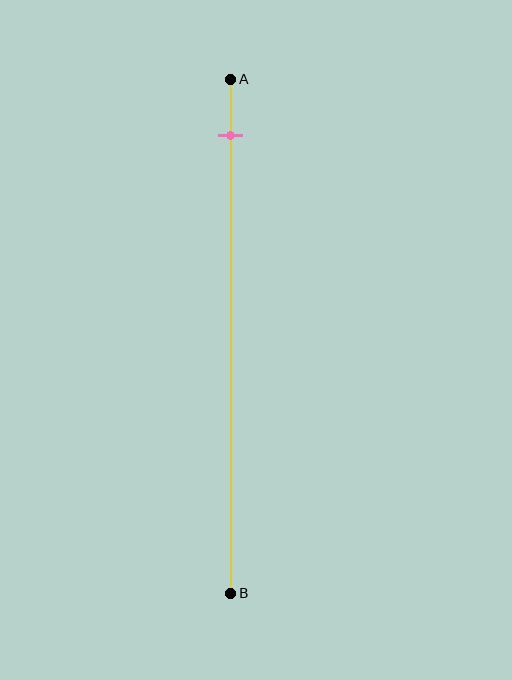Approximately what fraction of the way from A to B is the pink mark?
The pink mark is approximately 10% of the way from A to B.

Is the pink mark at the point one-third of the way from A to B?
No, the mark is at about 10% from A, not at the 33% one-third point.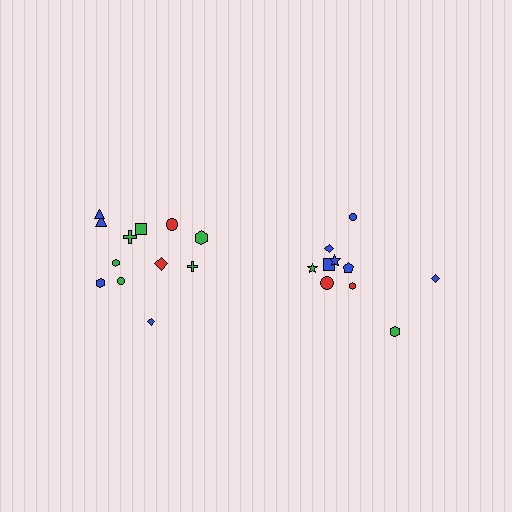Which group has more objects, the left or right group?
The left group.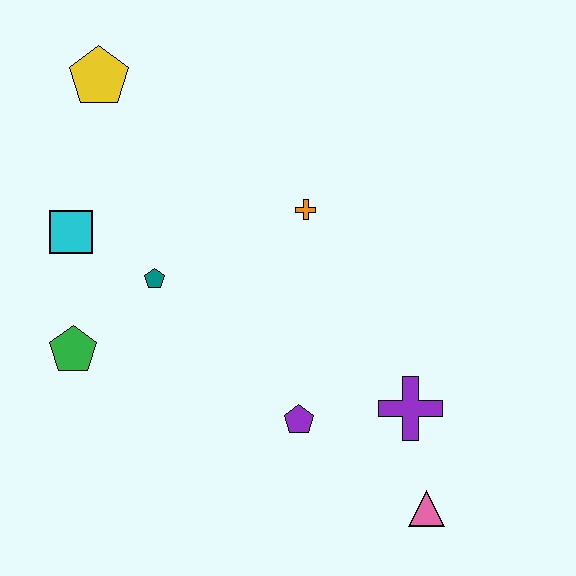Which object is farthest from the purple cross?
The yellow pentagon is farthest from the purple cross.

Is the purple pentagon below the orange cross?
Yes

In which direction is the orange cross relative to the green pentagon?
The orange cross is to the right of the green pentagon.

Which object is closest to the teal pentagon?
The cyan square is closest to the teal pentagon.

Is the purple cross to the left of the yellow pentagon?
No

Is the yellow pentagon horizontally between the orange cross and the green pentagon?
Yes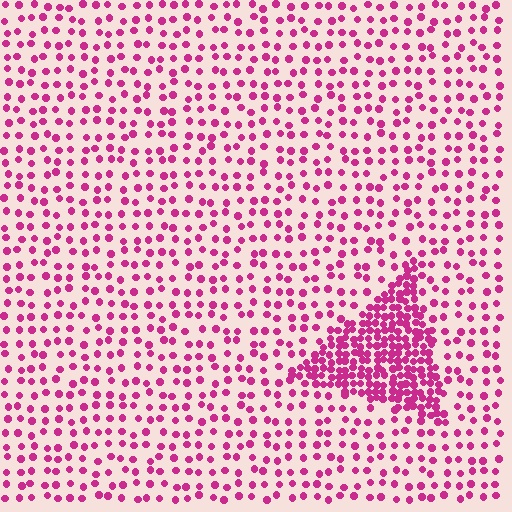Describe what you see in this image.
The image contains small magenta elements arranged at two different densities. A triangle-shaped region is visible where the elements are more densely packed than the surrounding area.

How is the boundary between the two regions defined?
The boundary is defined by a change in element density (approximately 2.9x ratio). All elements are the same color, size, and shape.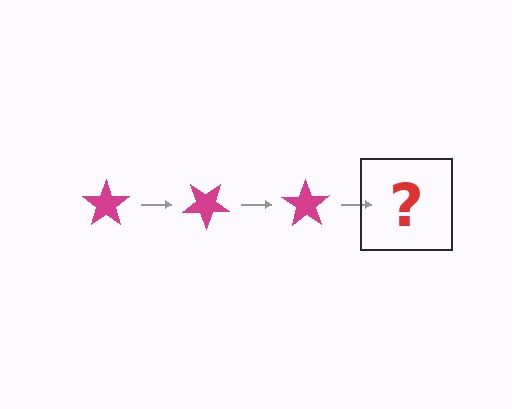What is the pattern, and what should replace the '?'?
The pattern is that the star rotates 35 degrees each step. The '?' should be a magenta star rotated 105 degrees.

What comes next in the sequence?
The next element should be a magenta star rotated 105 degrees.